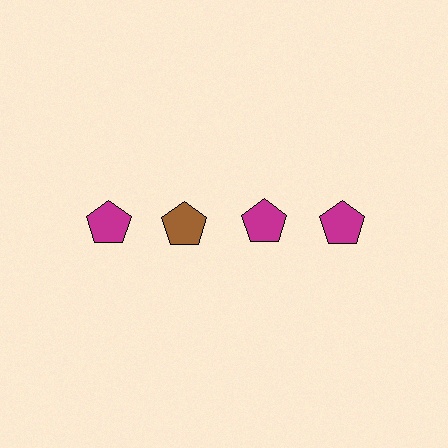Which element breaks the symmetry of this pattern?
The brown pentagon in the top row, second from left column breaks the symmetry. All other shapes are magenta pentagons.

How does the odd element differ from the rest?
It has a different color: brown instead of magenta.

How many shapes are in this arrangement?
There are 4 shapes arranged in a grid pattern.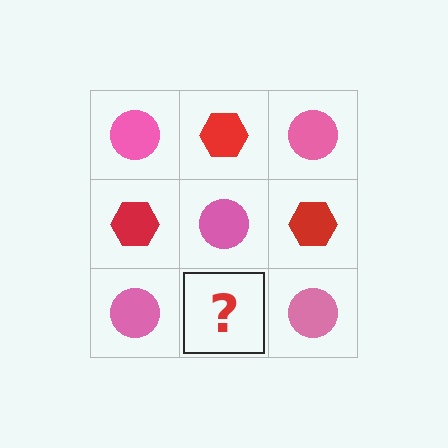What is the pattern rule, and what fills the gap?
The rule is that it alternates pink circle and red hexagon in a checkerboard pattern. The gap should be filled with a red hexagon.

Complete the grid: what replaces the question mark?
The question mark should be replaced with a red hexagon.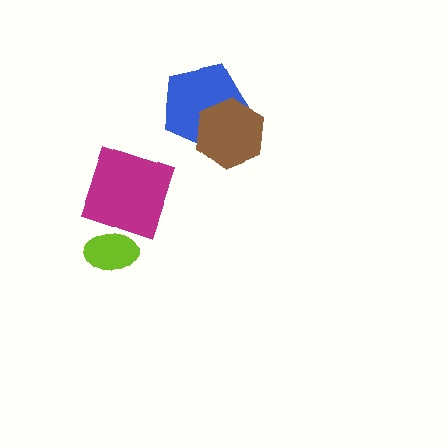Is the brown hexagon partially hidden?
No, no other shape covers it.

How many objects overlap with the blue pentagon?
1 object overlaps with the blue pentagon.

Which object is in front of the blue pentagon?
The brown hexagon is in front of the blue pentagon.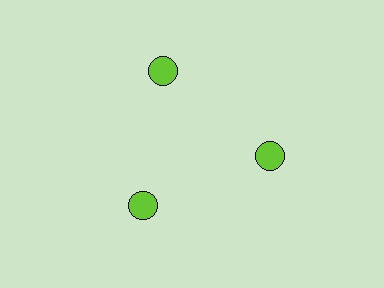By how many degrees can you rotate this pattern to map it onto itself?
The pattern maps onto itself every 120 degrees of rotation.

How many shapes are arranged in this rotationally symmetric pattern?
There are 3 shapes, arranged in 3 groups of 1.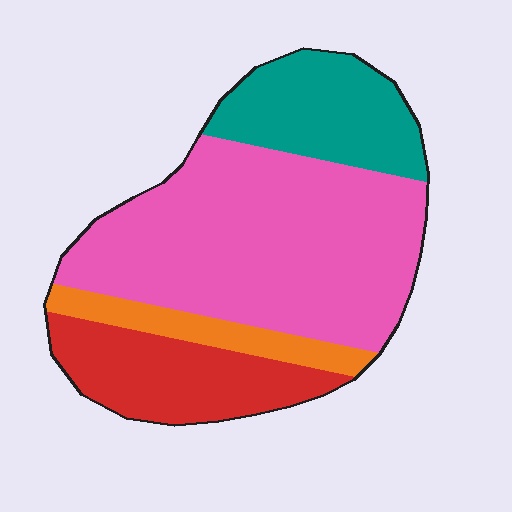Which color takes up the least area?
Orange, at roughly 10%.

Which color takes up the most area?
Pink, at roughly 55%.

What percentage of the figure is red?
Red covers roughly 20% of the figure.